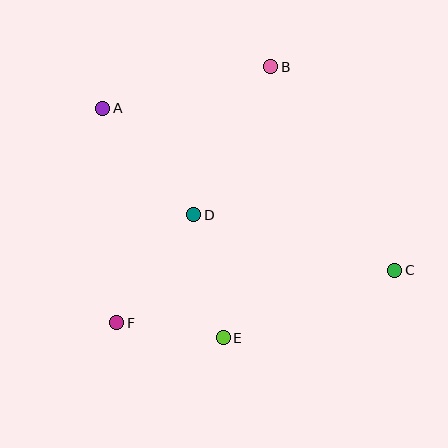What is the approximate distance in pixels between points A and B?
The distance between A and B is approximately 173 pixels.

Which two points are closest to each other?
Points E and F are closest to each other.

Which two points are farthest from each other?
Points A and C are farthest from each other.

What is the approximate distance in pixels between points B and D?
The distance between B and D is approximately 167 pixels.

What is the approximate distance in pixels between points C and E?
The distance between C and E is approximately 184 pixels.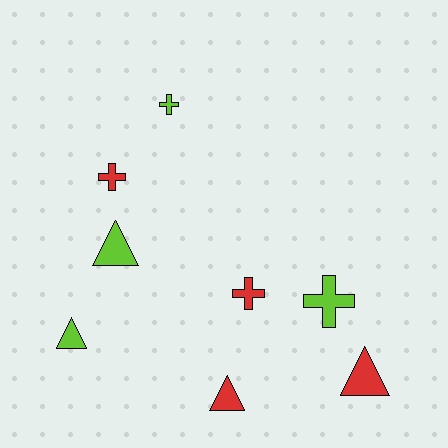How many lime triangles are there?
There are 2 lime triangles.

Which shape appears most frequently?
Cross, with 4 objects.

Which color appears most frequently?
Lime, with 4 objects.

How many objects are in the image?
There are 8 objects.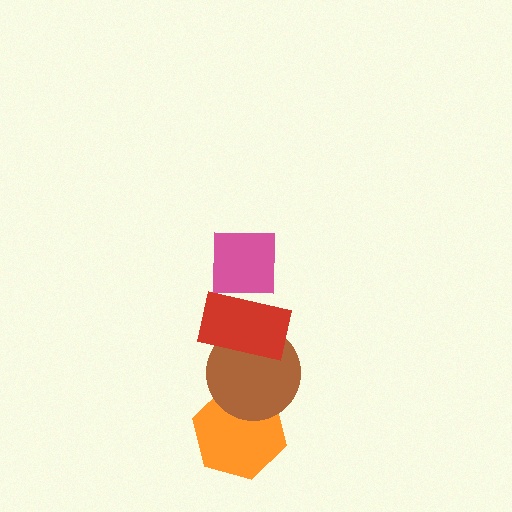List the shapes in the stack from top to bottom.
From top to bottom: the pink square, the red rectangle, the brown circle, the orange hexagon.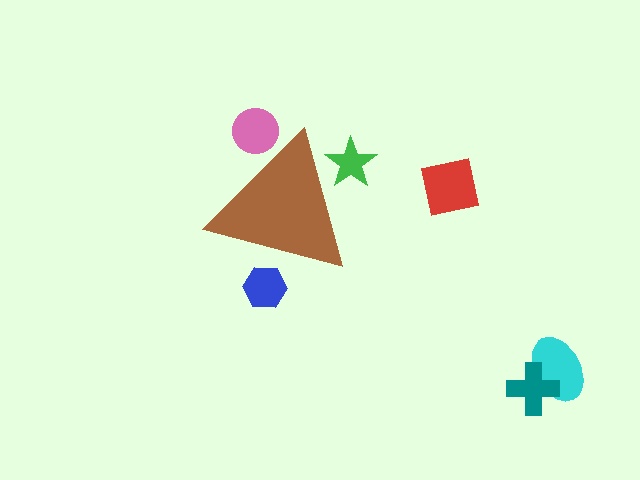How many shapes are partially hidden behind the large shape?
3 shapes are partially hidden.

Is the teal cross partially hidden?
No, the teal cross is fully visible.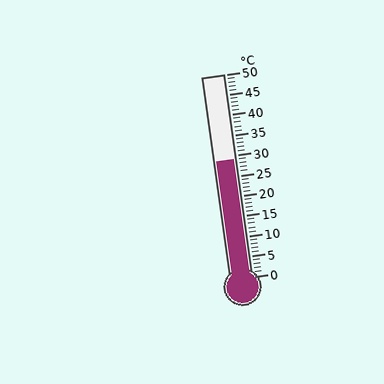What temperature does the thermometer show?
The thermometer shows approximately 29°C.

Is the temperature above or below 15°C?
The temperature is above 15°C.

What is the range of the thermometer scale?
The thermometer scale ranges from 0°C to 50°C.